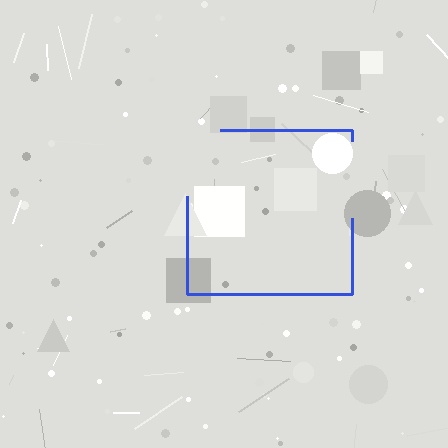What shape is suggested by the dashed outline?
The dashed outline suggests a square.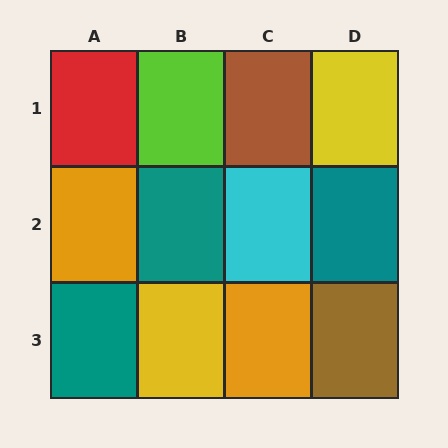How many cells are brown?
2 cells are brown.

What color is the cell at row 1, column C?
Brown.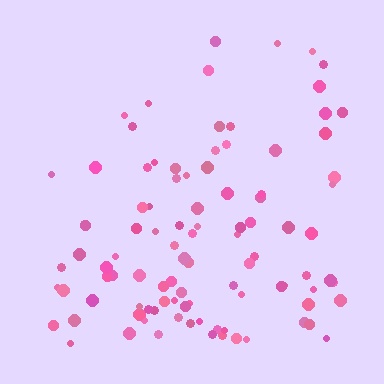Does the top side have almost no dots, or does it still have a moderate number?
Still a moderate number, just noticeably fewer than the bottom.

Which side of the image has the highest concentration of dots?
The bottom.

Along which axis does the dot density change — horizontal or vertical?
Vertical.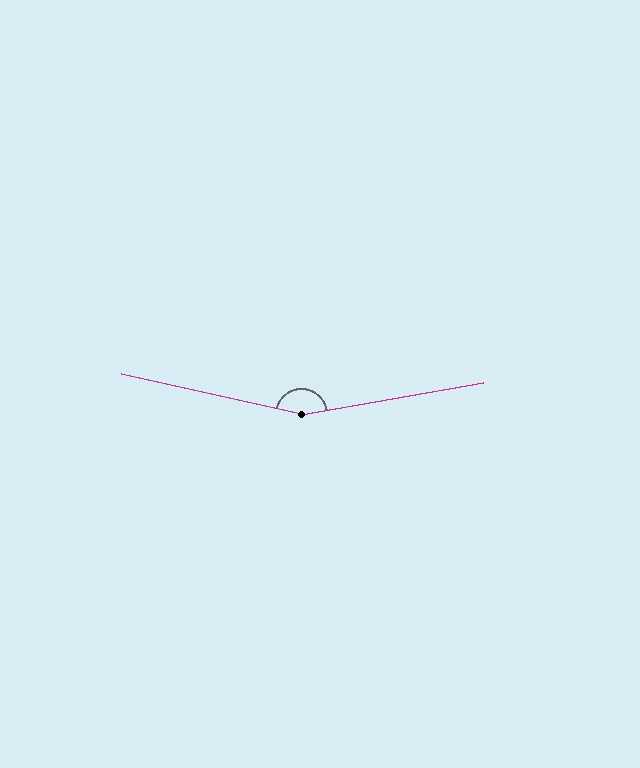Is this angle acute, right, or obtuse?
It is obtuse.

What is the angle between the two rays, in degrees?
Approximately 157 degrees.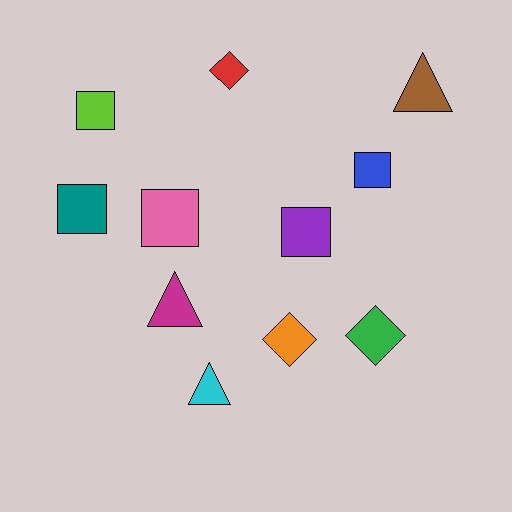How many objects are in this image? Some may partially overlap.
There are 11 objects.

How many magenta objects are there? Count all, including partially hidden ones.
There is 1 magenta object.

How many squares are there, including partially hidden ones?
There are 5 squares.